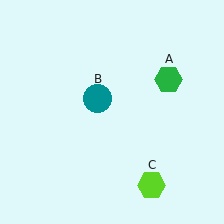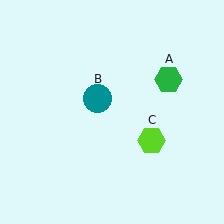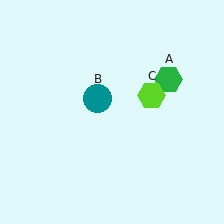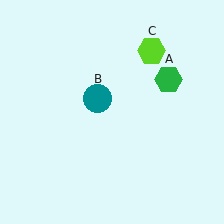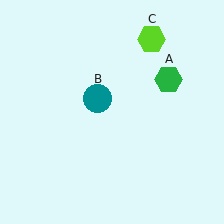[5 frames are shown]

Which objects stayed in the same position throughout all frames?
Green hexagon (object A) and teal circle (object B) remained stationary.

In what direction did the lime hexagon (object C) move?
The lime hexagon (object C) moved up.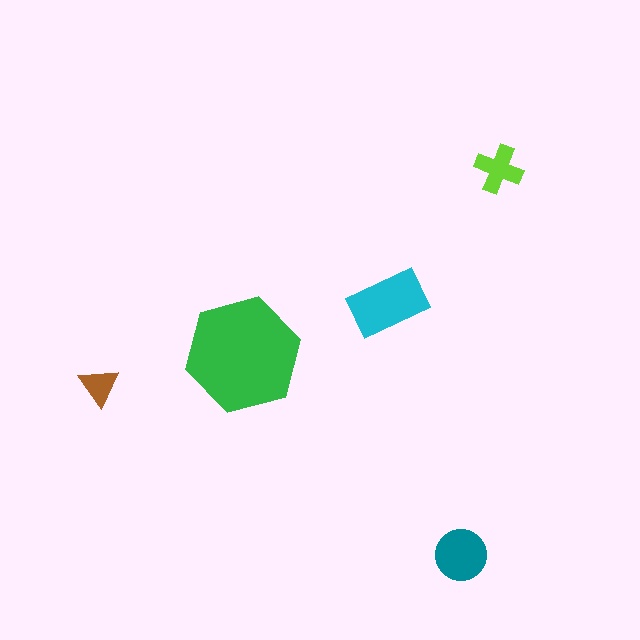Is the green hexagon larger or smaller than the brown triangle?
Larger.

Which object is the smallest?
The brown triangle.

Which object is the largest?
The green hexagon.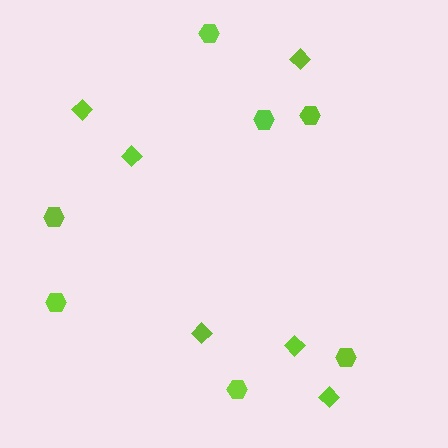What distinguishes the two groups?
There are 2 groups: one group of hexagons (7) and one group of diamonds (6).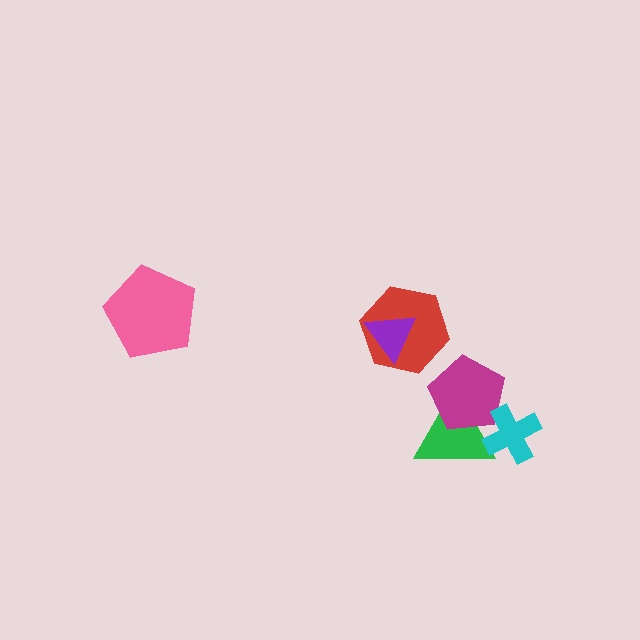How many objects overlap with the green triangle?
2 objects overlap with the green triangle.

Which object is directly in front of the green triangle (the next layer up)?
The magenta pentagon is directly in front of the green triangle.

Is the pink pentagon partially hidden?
No, no other shape covers it.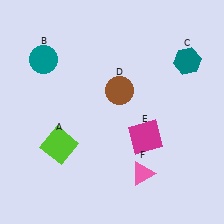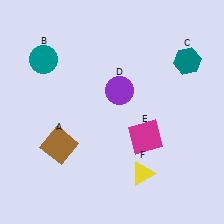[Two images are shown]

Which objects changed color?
A changed from lime to brown. D changed from brown to purple. F changed from pink to yellow.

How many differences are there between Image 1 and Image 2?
There are 3 differences between the two images.